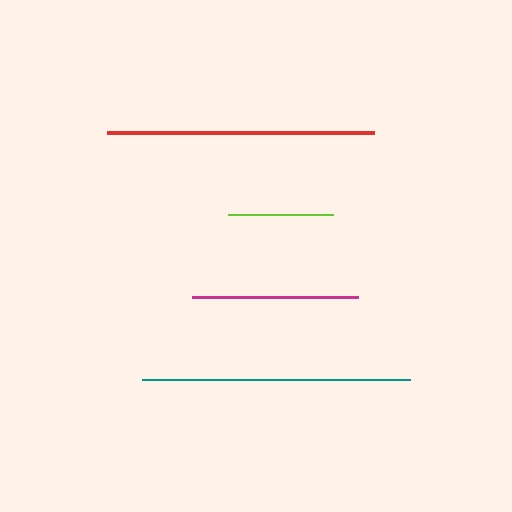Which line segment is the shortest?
The lime line is the shortest at approximately 105 pixels.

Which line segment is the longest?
The teal line is the longest at approximately 268 pixels.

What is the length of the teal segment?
The teal segment is approximately 268 pixels long.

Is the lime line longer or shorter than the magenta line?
The magenta line is longer than the lime line.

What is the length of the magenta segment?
The magenta segment is approximately 166 pixels long.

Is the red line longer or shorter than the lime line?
The red line is longer than the lime line.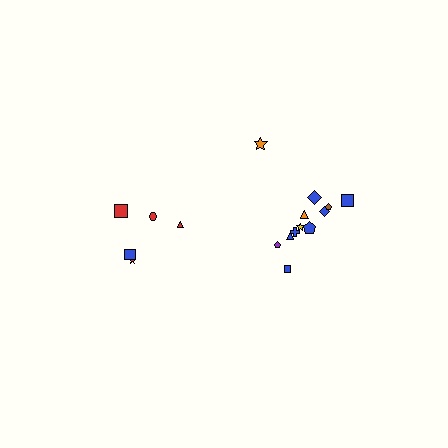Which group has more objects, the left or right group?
The right group.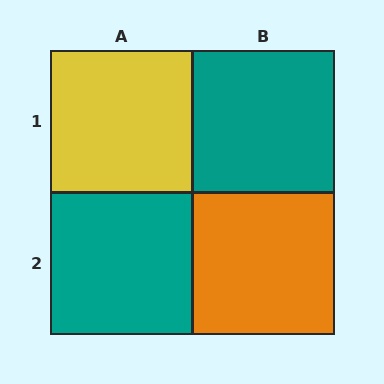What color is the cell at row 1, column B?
Teal.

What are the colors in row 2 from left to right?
Teal, orange.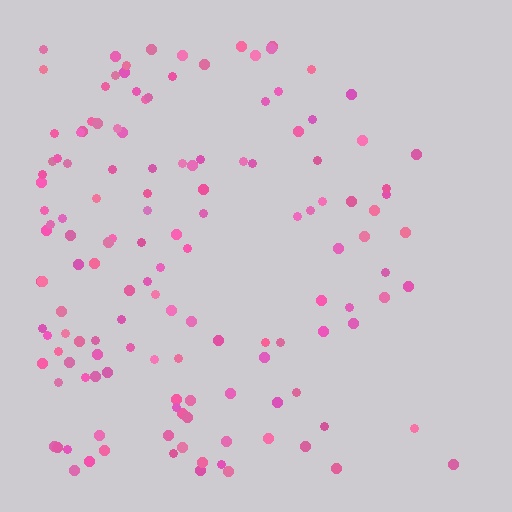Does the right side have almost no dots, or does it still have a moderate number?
Still a moderate number, just noticeably fewer than the left.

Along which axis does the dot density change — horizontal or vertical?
Horizontal.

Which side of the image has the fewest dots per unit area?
The right.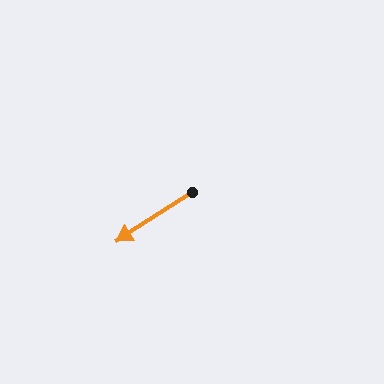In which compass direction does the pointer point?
Southwest.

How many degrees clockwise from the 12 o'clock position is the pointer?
Approximately 237 degrees.